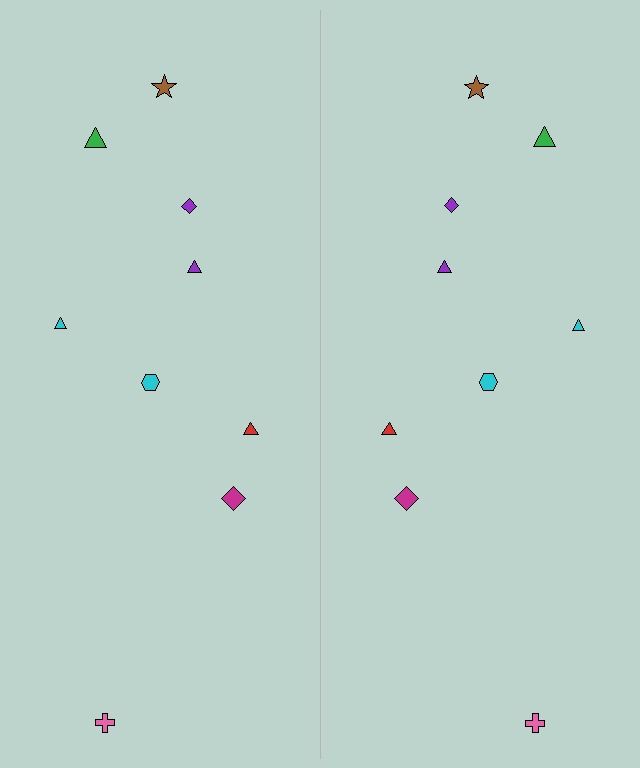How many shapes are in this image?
There are 18 shapes in this image.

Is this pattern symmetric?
Yes, this pattern has bilateral (reflection) symmetry.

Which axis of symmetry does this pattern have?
The pattern has a vertical axis of symmetry running through the center of the image.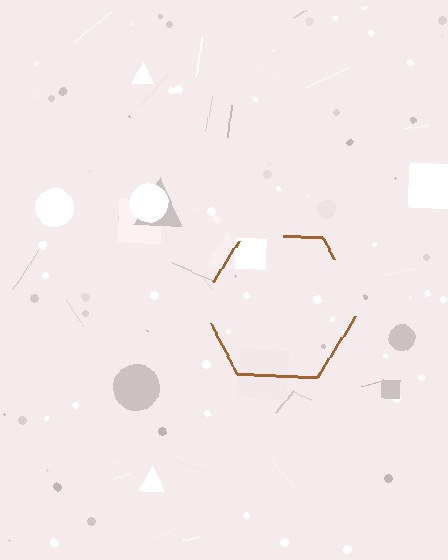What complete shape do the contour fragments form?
The contour fragments form a hexagon.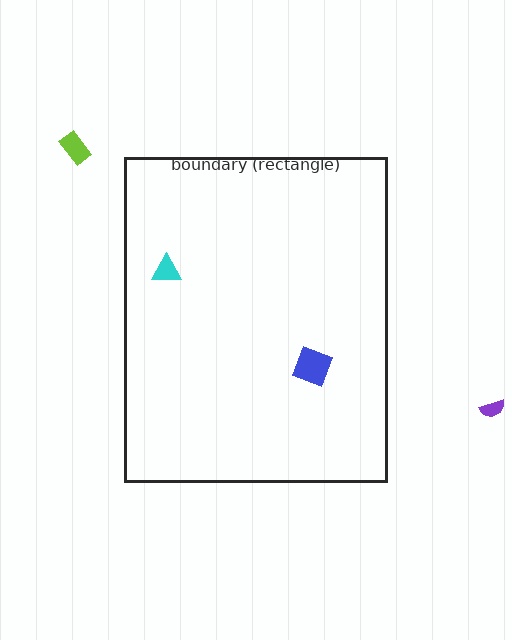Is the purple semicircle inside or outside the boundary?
Outside.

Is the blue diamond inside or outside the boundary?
Inside.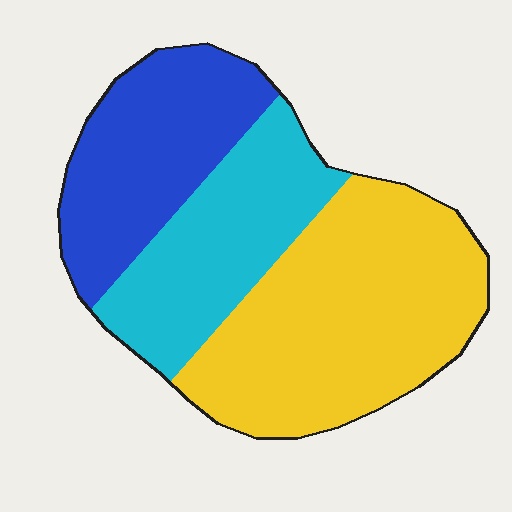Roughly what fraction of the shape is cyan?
Cyan takes up about one quarter (1/4) of the shape.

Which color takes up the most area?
Yellow, at roughly 45%.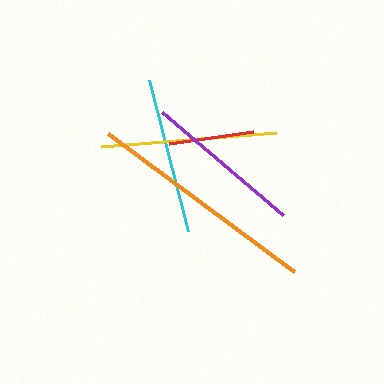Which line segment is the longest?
The orange line is the longest at approximately 232 pixels.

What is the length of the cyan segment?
The cyan segment is approximately 156 pixels long.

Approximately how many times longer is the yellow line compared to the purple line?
The yellow line is approximately 1.1 times the length of the purple line.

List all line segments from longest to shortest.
From longest to shortest: orange, yellow, purple, cyan, red.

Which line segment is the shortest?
The red line is the shortest at approximately 85 pixels.